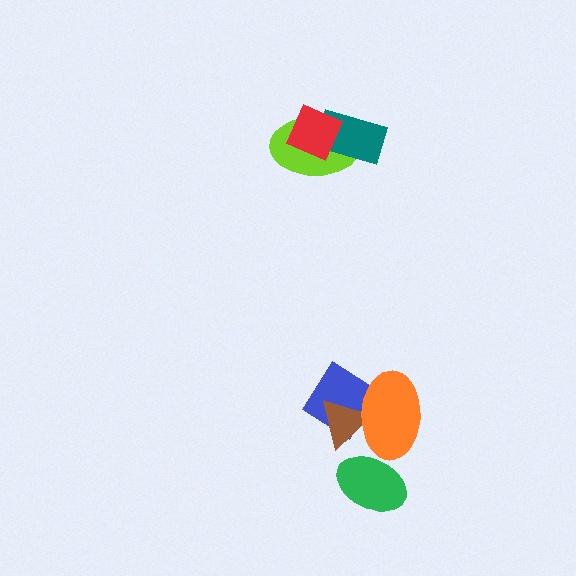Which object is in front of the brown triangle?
The orange ellipse is in front of the brown triangle.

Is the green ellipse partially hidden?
Yes, it is partially covered by another shape.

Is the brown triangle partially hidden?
Yes, it is partially covered by another shape.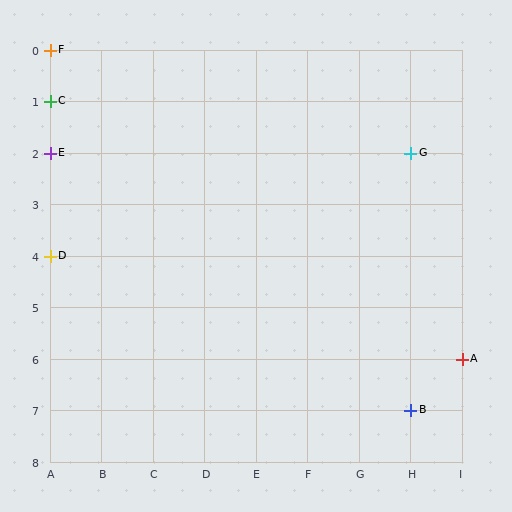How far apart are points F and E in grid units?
Points F and E are 2 rows apart.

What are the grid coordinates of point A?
Point A is at grid coordinates (I, 6).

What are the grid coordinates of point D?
Point D is at grid coordinates (A, 4).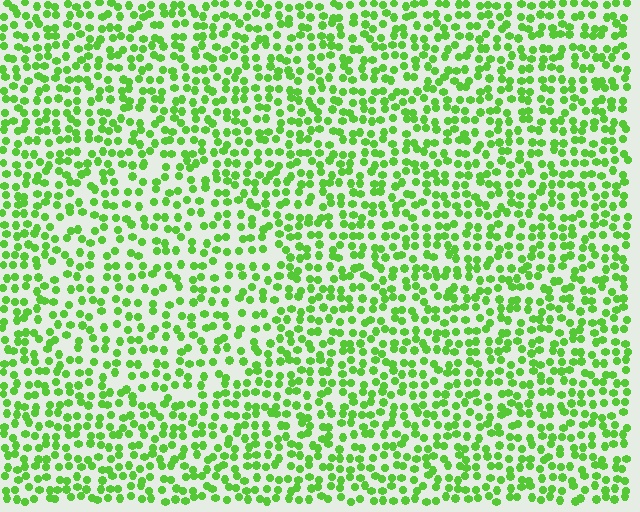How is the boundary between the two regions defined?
The boundary is defined by a change in element density (approximately 1.4x ratio). All elements are the same color, size, and shape.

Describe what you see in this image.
The image contains small lime elements arranged at two different densities. A circle-shaped region is visible where the elements are less densely packed than the surrounding area.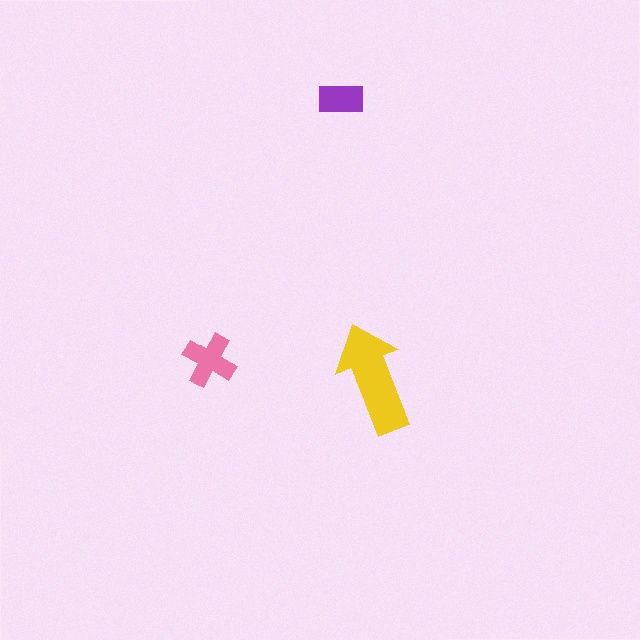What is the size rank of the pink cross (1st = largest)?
2nd.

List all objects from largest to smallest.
The yellow arrow, the pink cross, the purple rectangle.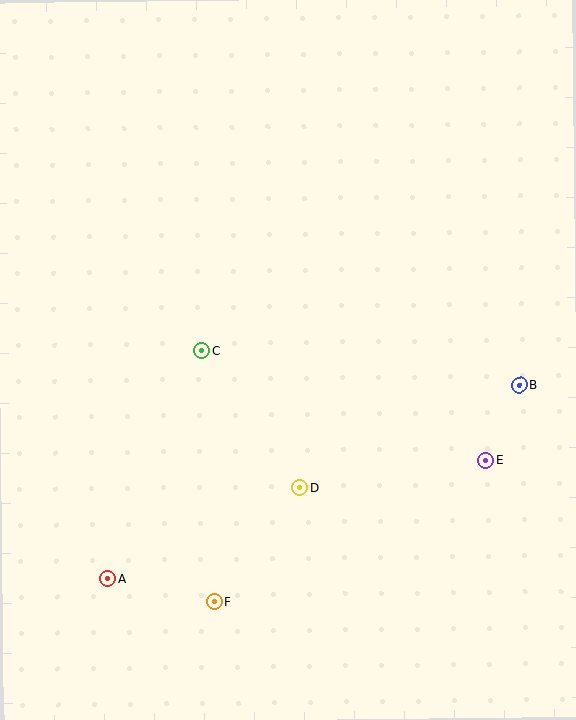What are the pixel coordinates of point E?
Point E is at (486, 460).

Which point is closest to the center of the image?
Point C at (202, 351) is closest to the center.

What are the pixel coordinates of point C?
Point C is at (202, 351).